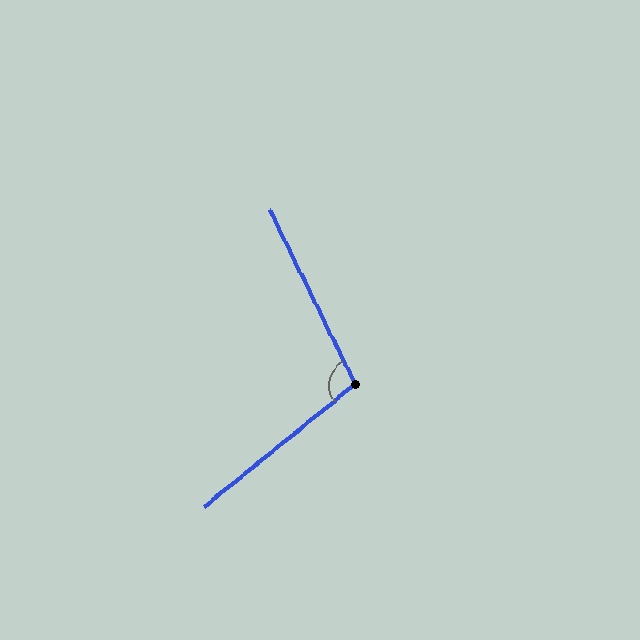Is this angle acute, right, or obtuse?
It is obtuse.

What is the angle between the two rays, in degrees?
Approximately 103 degrees.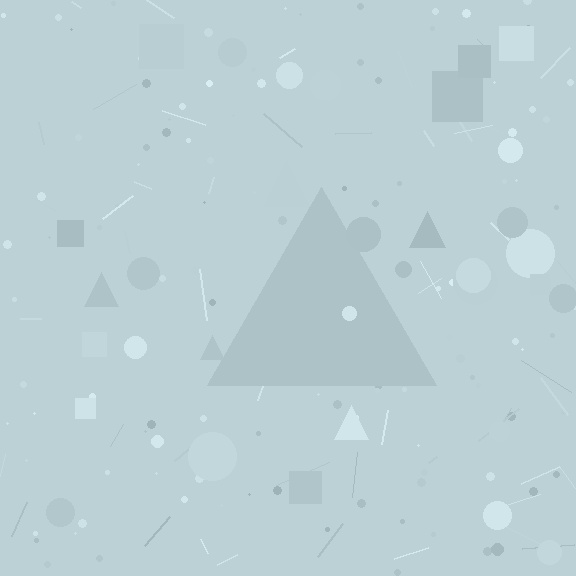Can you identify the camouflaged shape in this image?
The camouflaged shape is a triangle.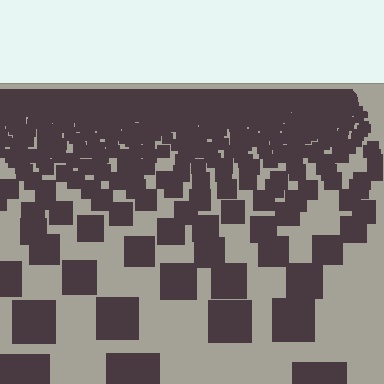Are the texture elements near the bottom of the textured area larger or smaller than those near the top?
Larger. Near the bottom, elements are closer to the viewer and appear at a bigger on-screen size.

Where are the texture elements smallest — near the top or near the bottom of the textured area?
Near the top.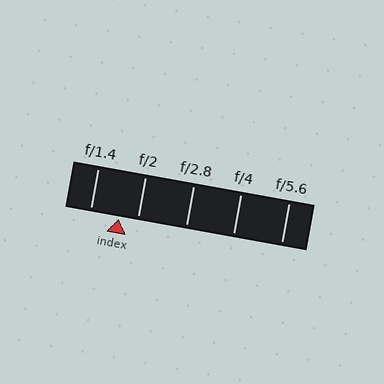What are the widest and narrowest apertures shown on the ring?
The widest aperture shown is f/1.4 and the narrowest is f/5.6.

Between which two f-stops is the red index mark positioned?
The index mark is between f/1.4 and f/2.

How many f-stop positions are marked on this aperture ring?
There are 5 f-stop positions marked.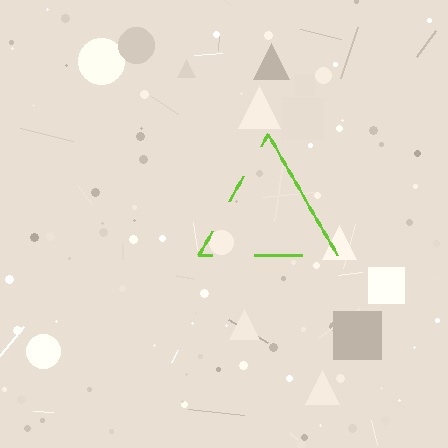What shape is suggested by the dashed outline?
The dashed outline suggests a triangle.